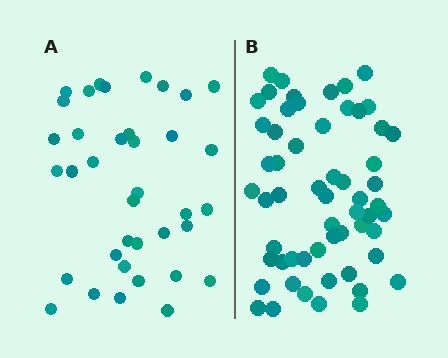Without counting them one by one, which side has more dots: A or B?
Region B (the right region) has more dots.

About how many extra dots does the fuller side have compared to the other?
Region B has approximately 20 more dots than region A.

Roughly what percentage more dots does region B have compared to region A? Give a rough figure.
About 55% more.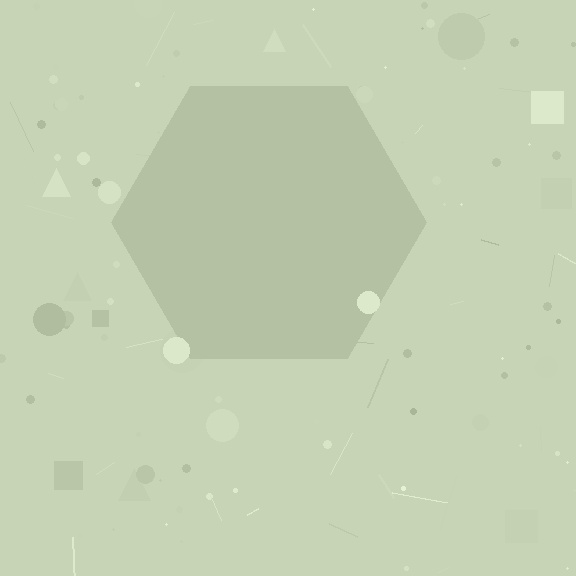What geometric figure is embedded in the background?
A hexagon is embedded in the background.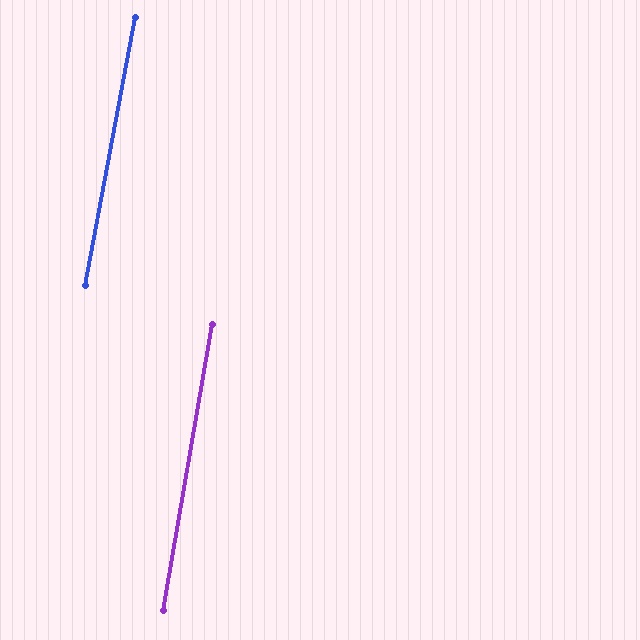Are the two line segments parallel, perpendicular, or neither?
Parallel — their directions differ by only 0.8°.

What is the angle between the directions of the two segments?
Approximately 1 degree.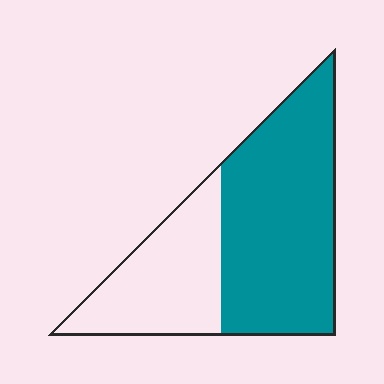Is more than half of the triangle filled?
Yes.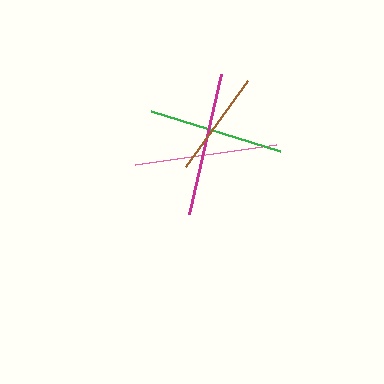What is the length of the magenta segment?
The magenta segment is approximately 144 pixels long.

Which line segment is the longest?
The magenta line is the longest at approximately 144 pixels.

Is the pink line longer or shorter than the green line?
The pink line is longer than the green line.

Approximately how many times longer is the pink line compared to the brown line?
The pink line is approximately 1.3 times the length of the brown line.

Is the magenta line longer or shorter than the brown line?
The magenta line is longer than the brown line.